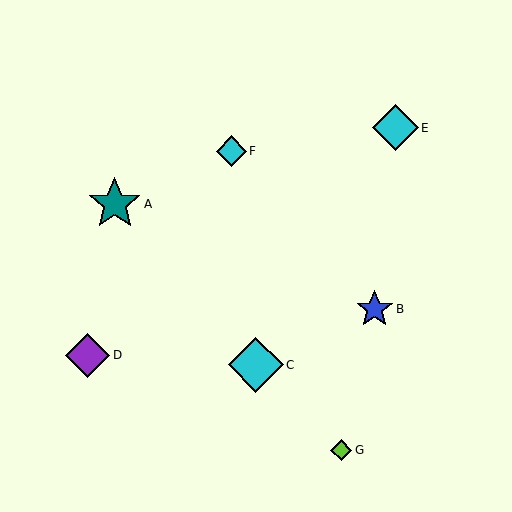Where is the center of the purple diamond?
The center of the purple diamond is at (88, 355).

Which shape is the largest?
The cyan diamond (labeled C) is the largest.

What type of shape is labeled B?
Shape B is a blue star.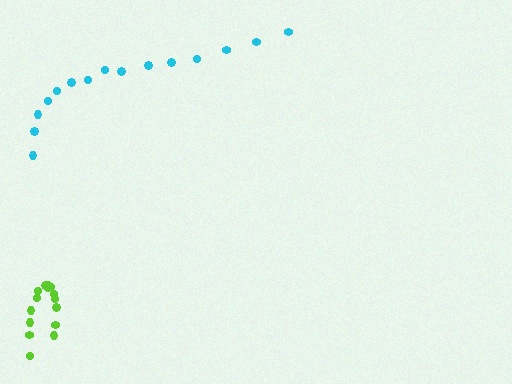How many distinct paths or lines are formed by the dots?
There are 2 distinct paths.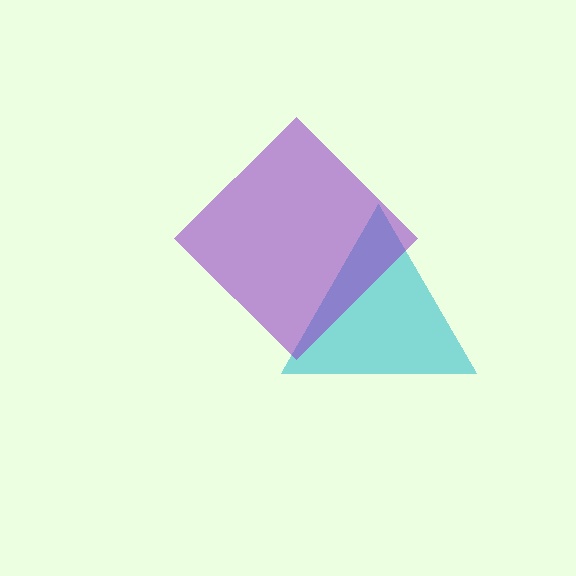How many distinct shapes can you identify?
There are 2 distinct shapes: a cyan triangle, a purple diamond.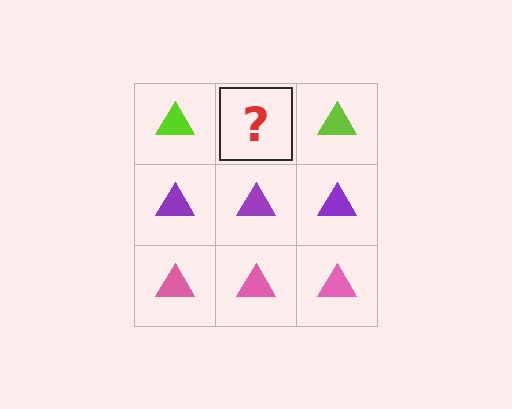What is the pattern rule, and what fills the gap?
The rule is that each row has a consistent color. The gap should be filled with a lime triangle.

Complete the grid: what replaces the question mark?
The question mark should be replaced with a lime triangle.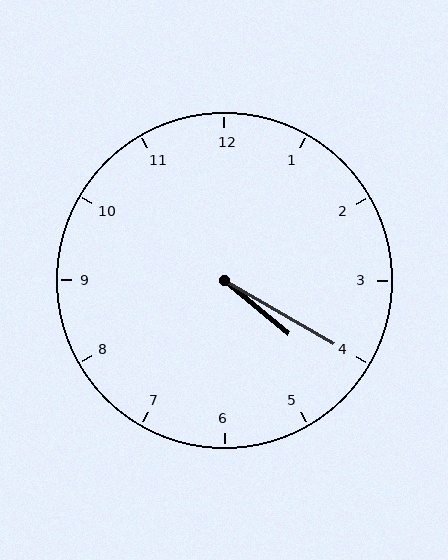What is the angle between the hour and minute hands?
Approximately 10 degrees.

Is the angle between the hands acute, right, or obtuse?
It is acute.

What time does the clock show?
4:20.